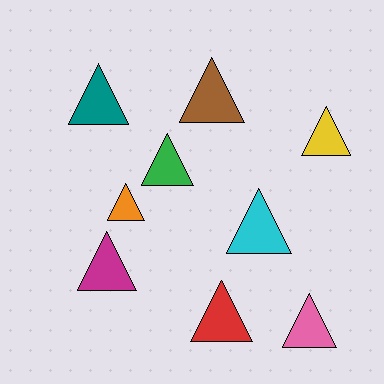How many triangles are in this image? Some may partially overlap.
There are 9 triangles.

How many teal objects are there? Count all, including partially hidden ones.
There is 1 teal object.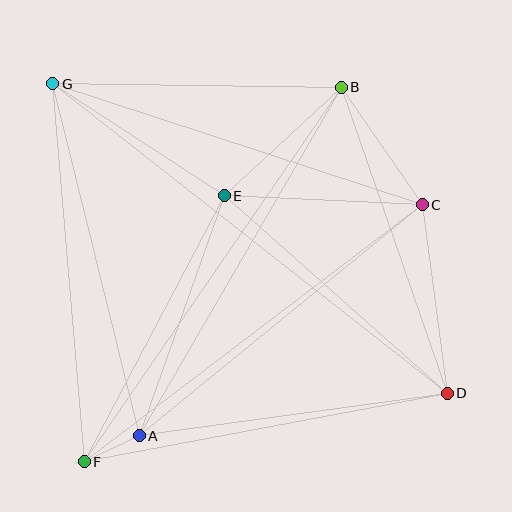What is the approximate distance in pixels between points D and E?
The distance between D and E is approximately 298 pixels.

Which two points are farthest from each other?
Points D and G are farthest from each other.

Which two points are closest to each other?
Points A and F are closest to each other.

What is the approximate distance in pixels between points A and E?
The distance between A and E is approximately 255 pixels.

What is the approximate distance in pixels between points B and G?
The distance between B and G is approximately 289 pixels.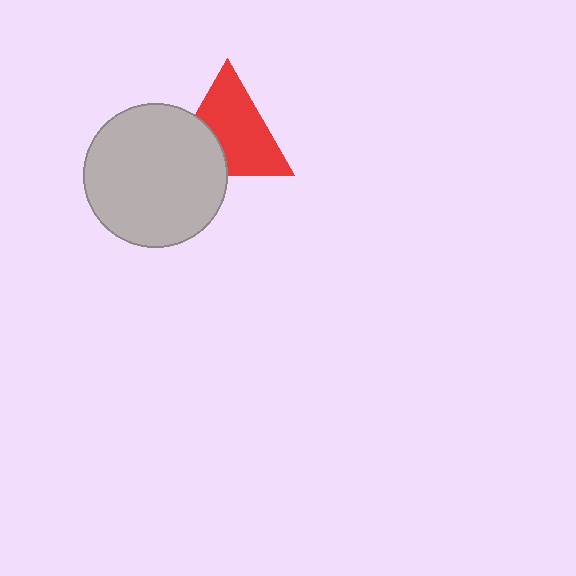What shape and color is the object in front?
The object in front is a light gray circle.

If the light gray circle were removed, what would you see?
You would see the complete red triangle.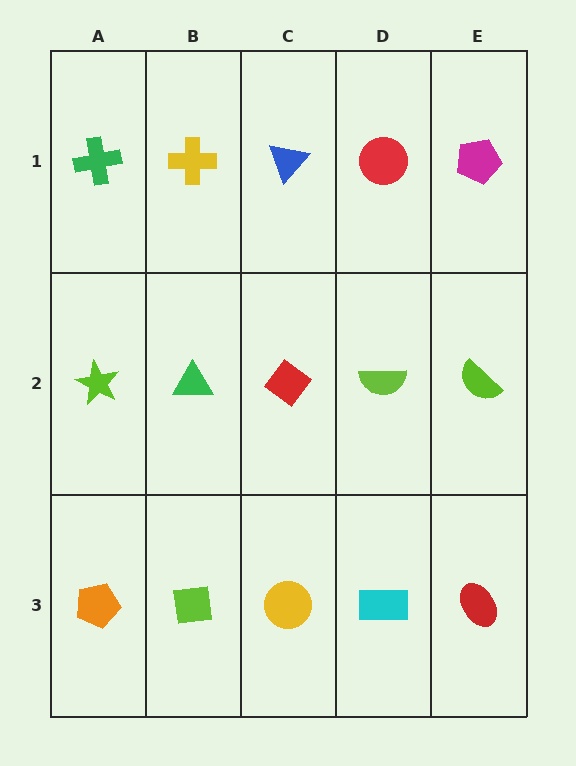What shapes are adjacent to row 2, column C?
A blue triangle (row 1, column C), a yellow circle (row 3, column C), a green triangle (row 2, column B), a lime semicircle (row 2, column D).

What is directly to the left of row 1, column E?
A red circle.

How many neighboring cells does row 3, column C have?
3.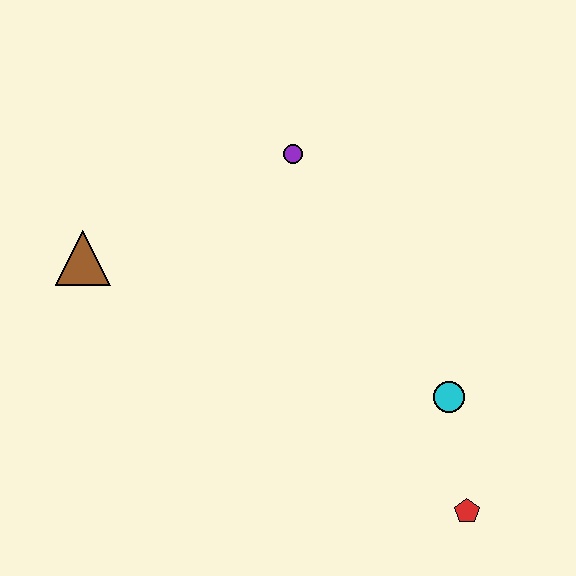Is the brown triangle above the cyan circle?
Yes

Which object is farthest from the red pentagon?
The brown triangle is farthest from the red pentagon.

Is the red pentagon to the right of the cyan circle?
Yes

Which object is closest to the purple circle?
The brown triangle is closest to the purple circle.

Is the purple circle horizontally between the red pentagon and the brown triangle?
Yes